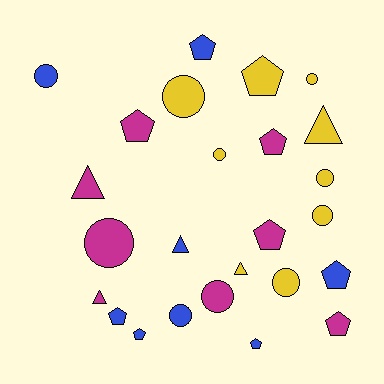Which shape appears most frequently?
Pentagon, with 10 objects.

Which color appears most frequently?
Yellow, with 9 objects.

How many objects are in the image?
There are 25 objects.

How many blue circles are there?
There are 2 blue circles.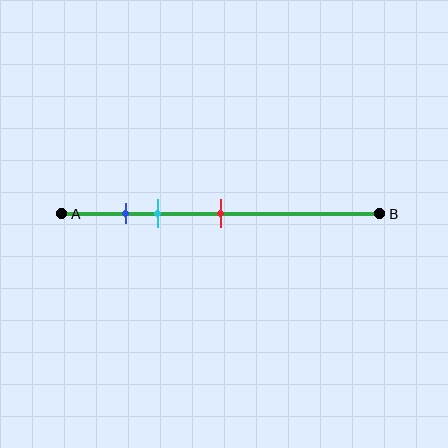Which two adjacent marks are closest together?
The blue and cyan marks are the closest adjacent pair.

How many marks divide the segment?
There are 3 marks dividing the segment.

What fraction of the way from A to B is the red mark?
The red mark is approximately 50% (0.5) of the way from A to B.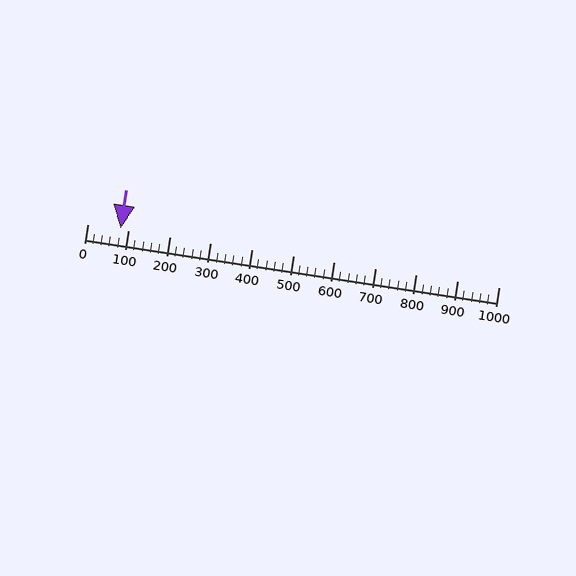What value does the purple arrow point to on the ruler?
The purple arrow points to approximately 80.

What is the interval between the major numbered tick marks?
The major tick marks are spaced 100 units apart.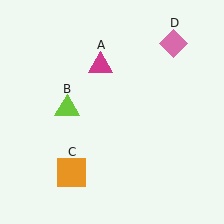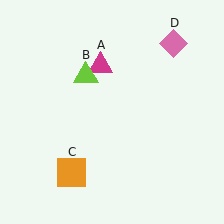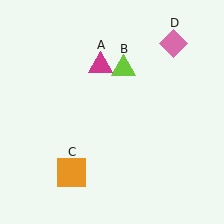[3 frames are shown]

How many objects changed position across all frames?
1 object changed position: lime triangle (object B).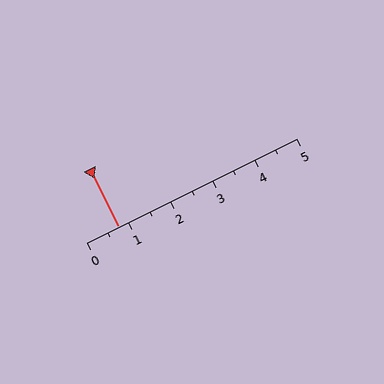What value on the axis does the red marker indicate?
The marker indicates approximately 0.8.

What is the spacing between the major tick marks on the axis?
The major ticks are spaced 1 apart.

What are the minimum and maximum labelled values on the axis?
The axis runs from 0 to 5.